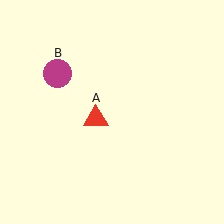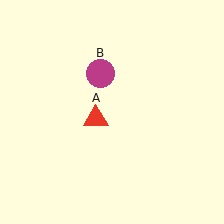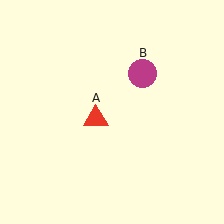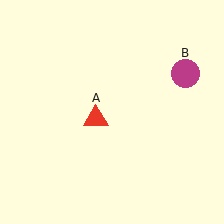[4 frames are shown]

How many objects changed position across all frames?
1 object changed position: magenta circle (object B).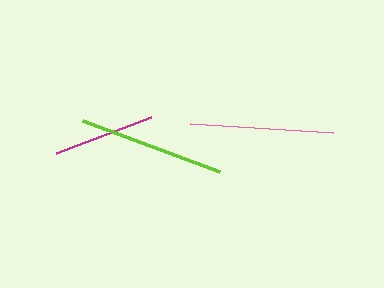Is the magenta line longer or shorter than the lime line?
The lime line is longer than the magenta line.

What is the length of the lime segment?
The lime segment is approximately 147 pixels long.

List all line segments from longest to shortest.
From longest to shortest: lime, pink, magenta.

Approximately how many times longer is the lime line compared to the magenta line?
The lime line is approximately 1.5 times the length of the magenta line.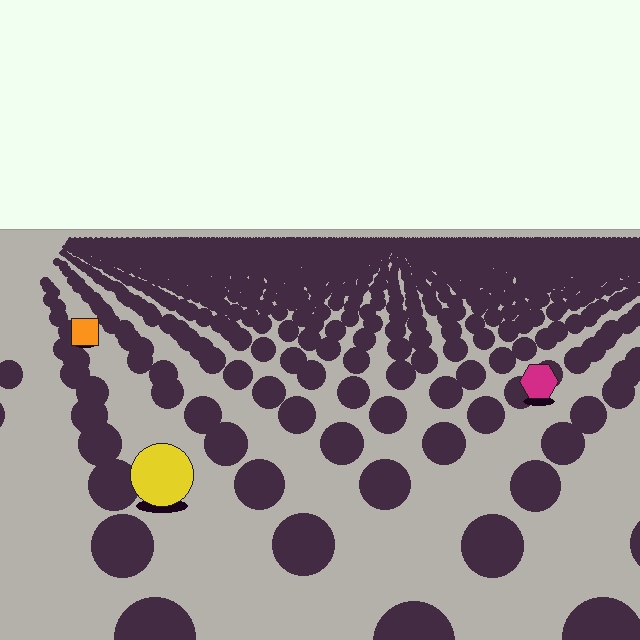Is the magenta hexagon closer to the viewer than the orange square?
Yes. The magenta hexagon is closer — you can tell from the texture gradient: the ground texture is coarser near it.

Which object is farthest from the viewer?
The orange square is farthest from the viewer. It appears smaller and the ground texture around it is denser.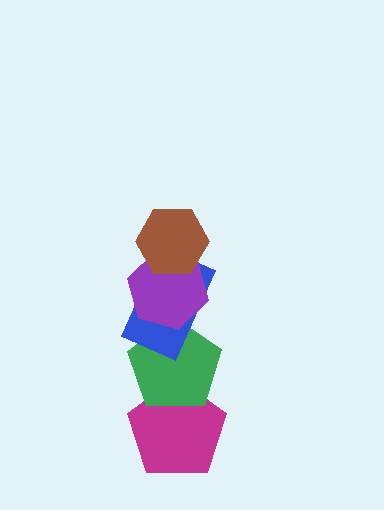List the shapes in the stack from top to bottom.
From top to bottom: the brown hexagon, the purple hexagon, the blue rectangle, the green pentagon, the magenta pentagon.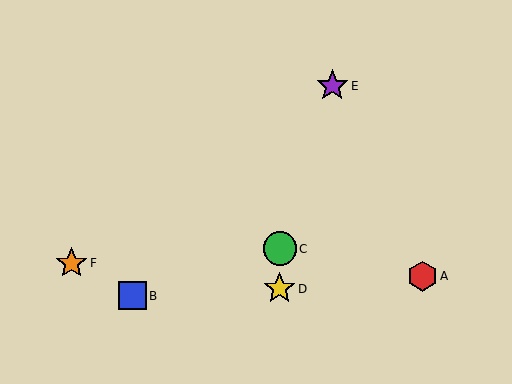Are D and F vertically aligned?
No, D is at x≈280 and F is at x≈72.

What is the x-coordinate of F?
Object F is at x≈72.